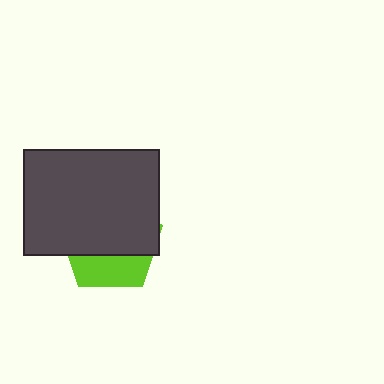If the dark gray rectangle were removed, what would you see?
You would see the complete lime pentagon.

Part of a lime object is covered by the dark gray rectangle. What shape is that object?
It is a pentagon.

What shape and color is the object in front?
The object in front is a dark gray rectangle.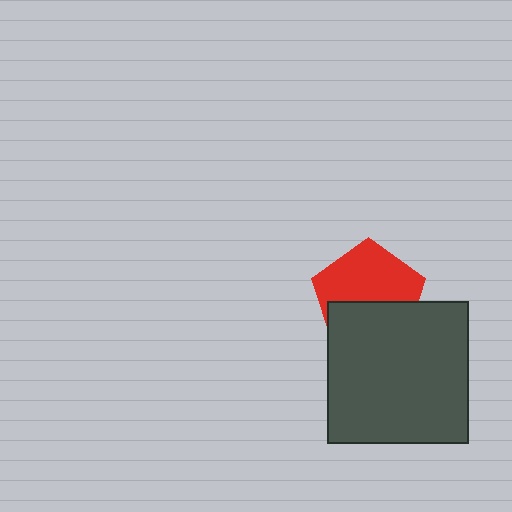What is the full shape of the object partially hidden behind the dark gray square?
The partially hidden object is a red pentagon.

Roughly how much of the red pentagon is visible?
About half of it is visible (roughly 58%).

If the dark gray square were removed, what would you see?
You would see the complete red pentagon.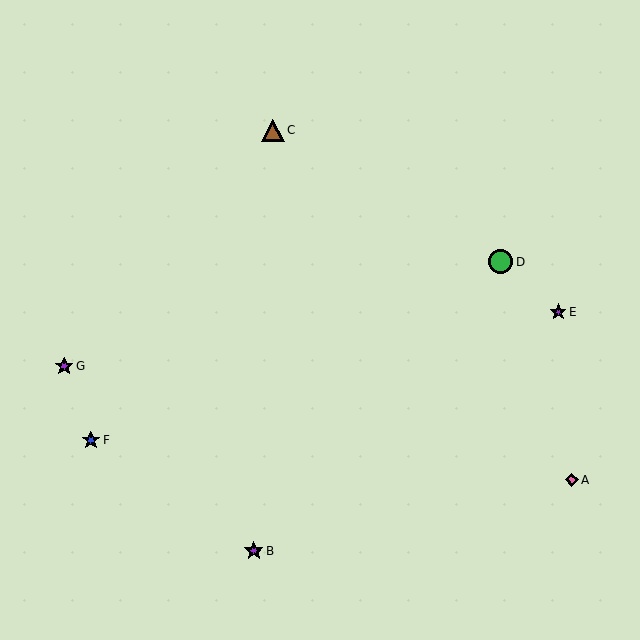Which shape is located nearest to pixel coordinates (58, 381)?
The purple star (labeled G) at (64, 366) is nearest to that location.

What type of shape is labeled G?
Shape G is a purple star.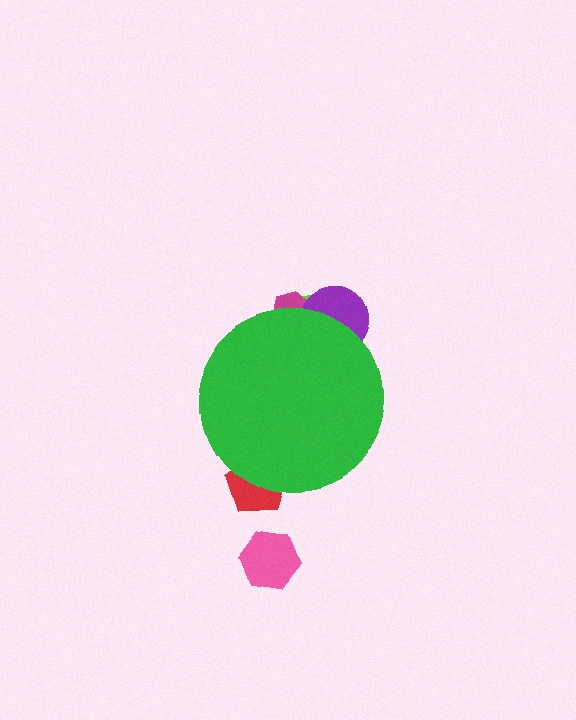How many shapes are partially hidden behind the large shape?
5 shapes are partially hidden.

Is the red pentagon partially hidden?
Yes, the red pentagon is partially hidden behind the green circle.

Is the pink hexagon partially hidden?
No, the pink hexagon is fully visible.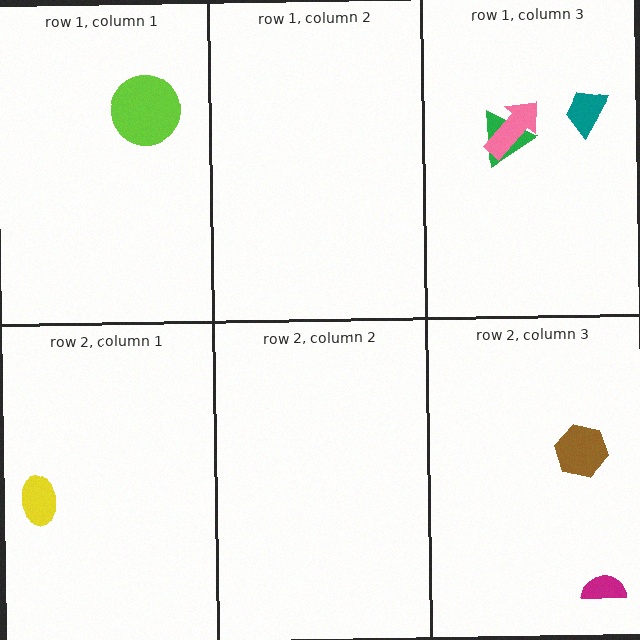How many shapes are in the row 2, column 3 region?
2.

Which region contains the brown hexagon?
The row 2, column 3 region.